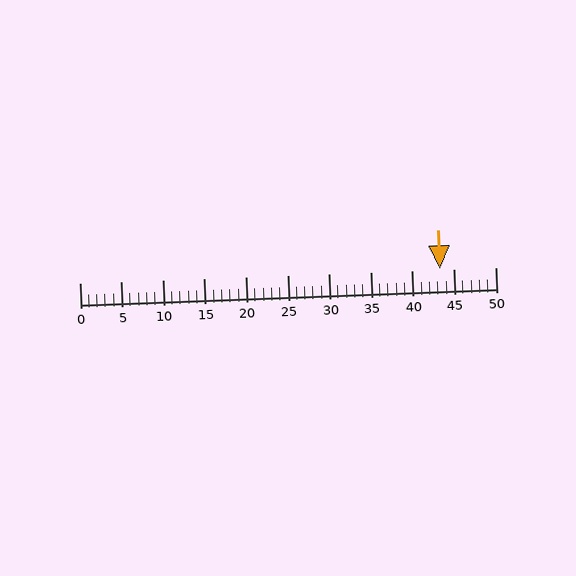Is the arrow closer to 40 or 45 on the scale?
The arrow is closer to 45.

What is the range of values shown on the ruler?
The ruler shows values from 0 to 50.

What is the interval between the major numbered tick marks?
The major tick marks are spaced 5 units apart.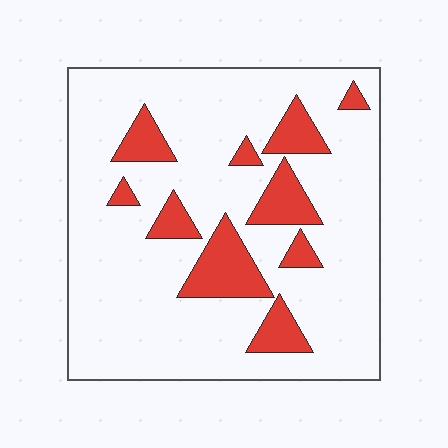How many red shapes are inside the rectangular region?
10.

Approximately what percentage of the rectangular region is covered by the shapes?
Approximately 20%.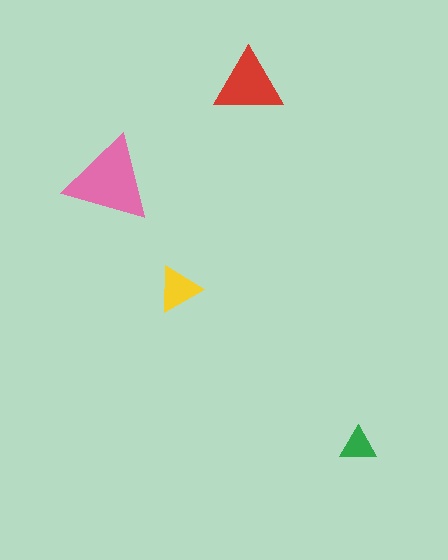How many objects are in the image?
There are 4 objects in the image.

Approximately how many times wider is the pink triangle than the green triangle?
About 2.5 times wider.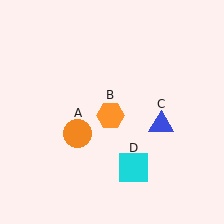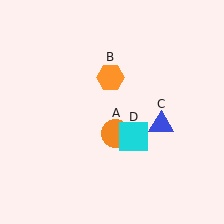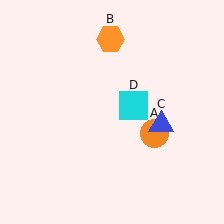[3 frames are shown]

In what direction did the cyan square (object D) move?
The cyan square (object D) moved up.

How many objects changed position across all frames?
3 objects changed position: orange circle (object A), orange hexagon (object B), cyan square (object D).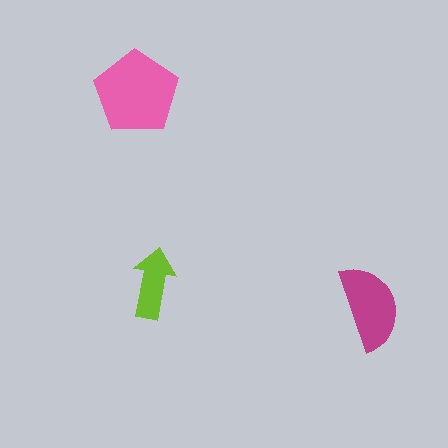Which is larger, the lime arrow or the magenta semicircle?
The magenta semicircle.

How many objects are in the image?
There are 3 objects in the image.